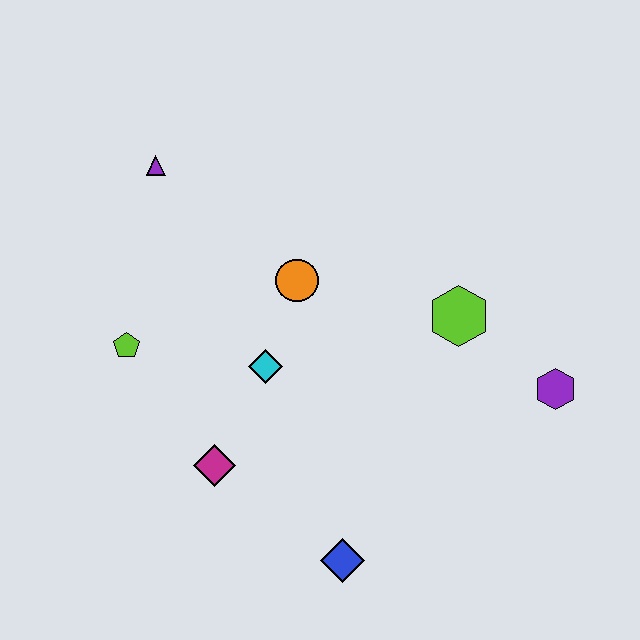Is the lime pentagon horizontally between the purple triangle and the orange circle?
No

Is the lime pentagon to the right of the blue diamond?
No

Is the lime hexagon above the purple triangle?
No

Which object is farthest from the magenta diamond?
The purple hexagon is farthest from the magenta diamond.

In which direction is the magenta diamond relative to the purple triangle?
The magenta diamond is below the purple triangle.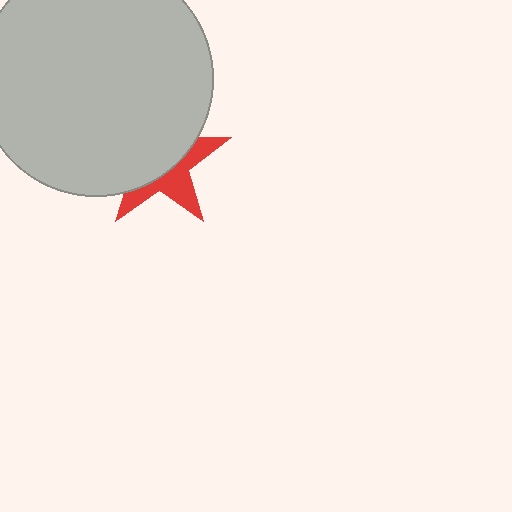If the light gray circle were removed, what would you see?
You would see the complete red star.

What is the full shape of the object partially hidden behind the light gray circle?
The partially hidden object is a red star.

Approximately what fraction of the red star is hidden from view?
Roughly 61% of the red star is hidden behind the light gray circle.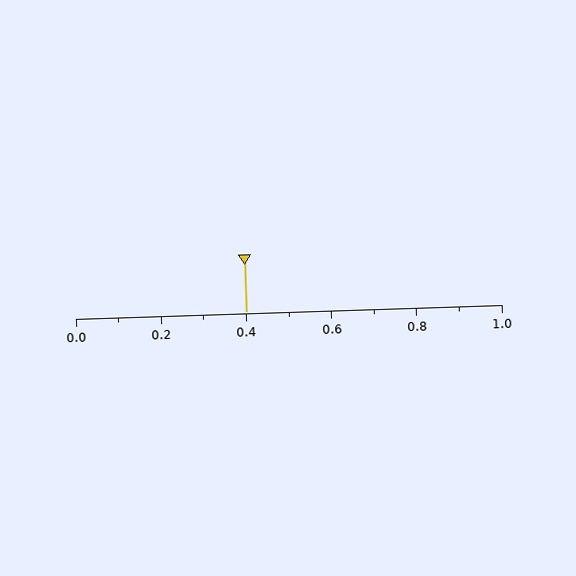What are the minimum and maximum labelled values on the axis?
The axis runs from 0.0 to 1.0.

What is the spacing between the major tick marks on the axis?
The major ticks are spaced 0.2 apart.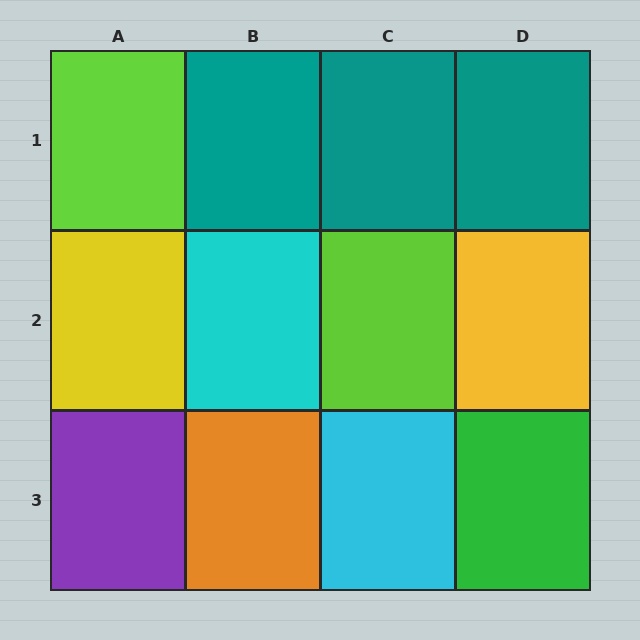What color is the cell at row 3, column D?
Green.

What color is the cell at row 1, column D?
Teal.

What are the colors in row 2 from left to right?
Yellow, cyan, lime, yellow.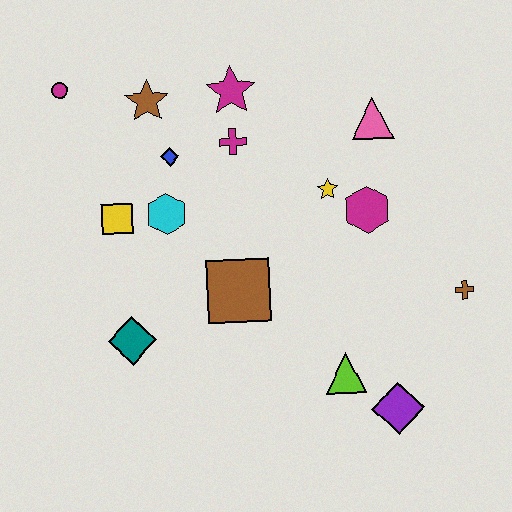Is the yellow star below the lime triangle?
No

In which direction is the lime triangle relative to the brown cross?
The lime triangle is to the left of the brown cross.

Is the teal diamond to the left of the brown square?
Yes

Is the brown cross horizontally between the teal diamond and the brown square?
No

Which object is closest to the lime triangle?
The purple diamond is closest to the lime triangle.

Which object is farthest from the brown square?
The magenta circle is farthest from the brown square.